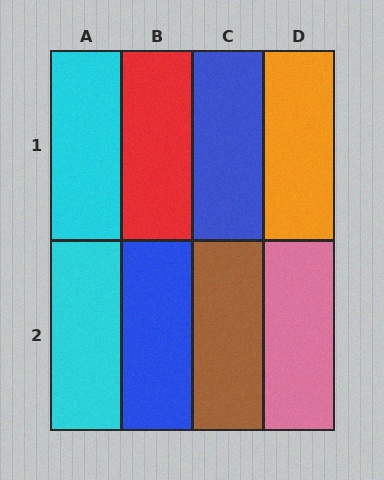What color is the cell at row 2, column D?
Pink.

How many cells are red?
1 cell is red.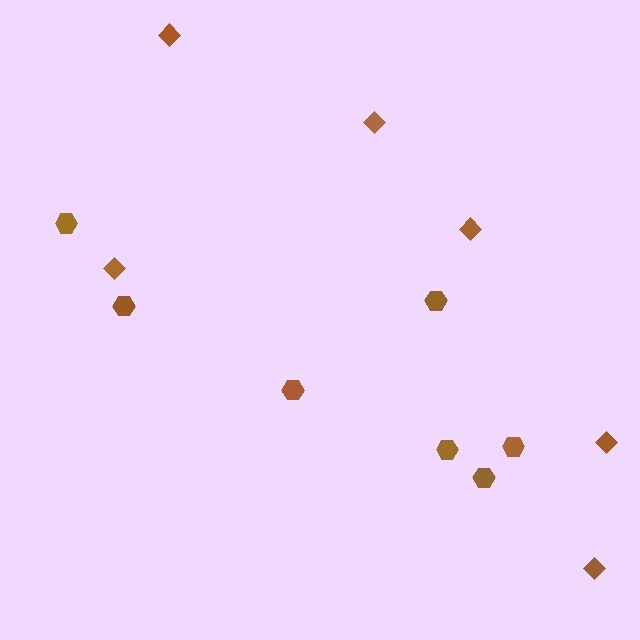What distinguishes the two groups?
There are 2 groups: one group of hexagons (7) and one group of diamonds (6).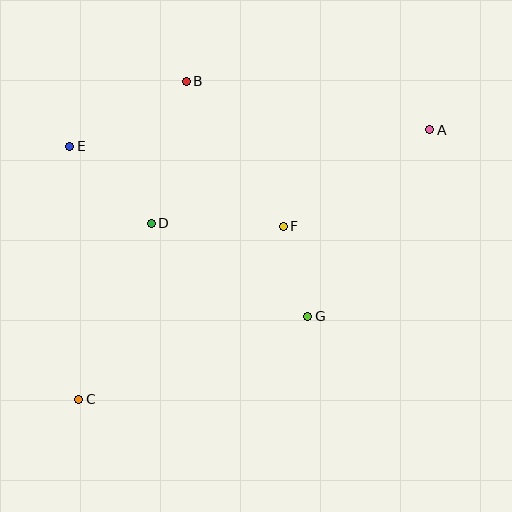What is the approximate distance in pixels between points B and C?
The distance between B and C is approximately 336 pixels.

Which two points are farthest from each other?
Points A and C are farthest from each other.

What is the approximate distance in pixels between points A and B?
The distance between A and B is approximately 248 pixels.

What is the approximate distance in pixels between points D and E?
The distance between D and E is approximately 112 pixels.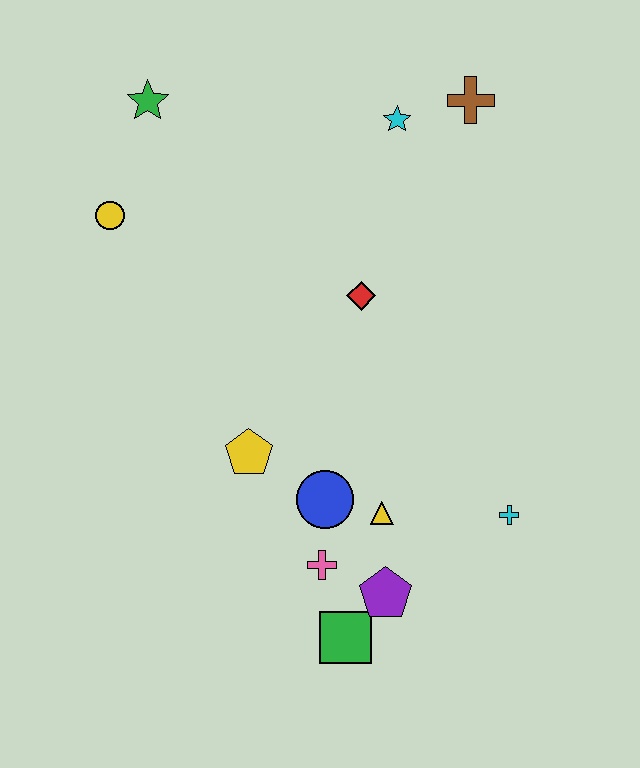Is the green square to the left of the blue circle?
No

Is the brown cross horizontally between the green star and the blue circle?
No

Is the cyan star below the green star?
Yes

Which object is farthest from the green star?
The green square is farthest from the green star.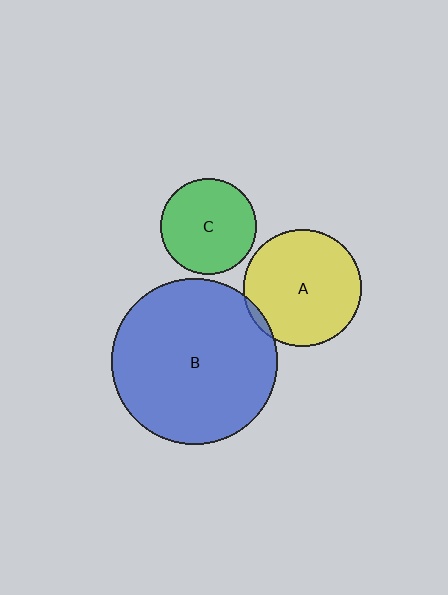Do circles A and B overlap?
Yes.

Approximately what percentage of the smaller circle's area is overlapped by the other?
Approximately 5%.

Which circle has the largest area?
Circle B (blue).